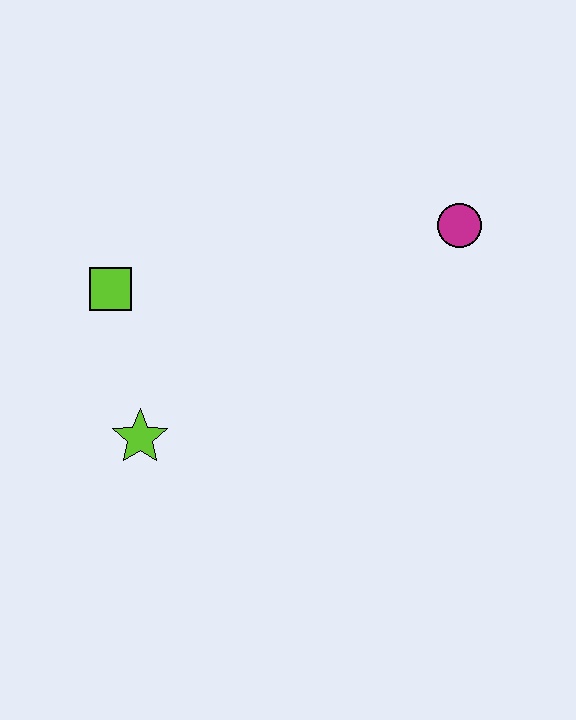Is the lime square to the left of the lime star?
Yes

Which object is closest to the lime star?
The lime square is closest to the lime star.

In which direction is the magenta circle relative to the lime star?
The magenta circle is to the right of the lime star.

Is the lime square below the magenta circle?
Yes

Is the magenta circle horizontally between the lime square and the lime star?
No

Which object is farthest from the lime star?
The magenta circle is farthest from the lime star.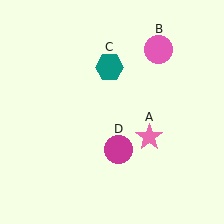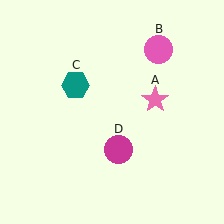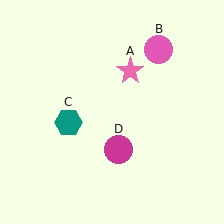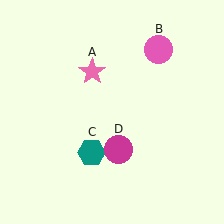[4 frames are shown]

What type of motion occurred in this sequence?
The pink star (object A), teal hexagon (object C) rotated counterclockwise around the center of the scene.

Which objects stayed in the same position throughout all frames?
Pink circle (object B) and magenta circle (object D) remained stationary.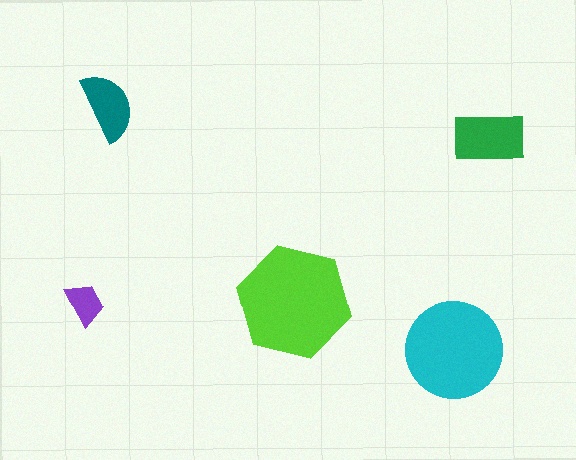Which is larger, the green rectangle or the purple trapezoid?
The green rectangle.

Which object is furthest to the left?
The purple trapezoid is leftmost.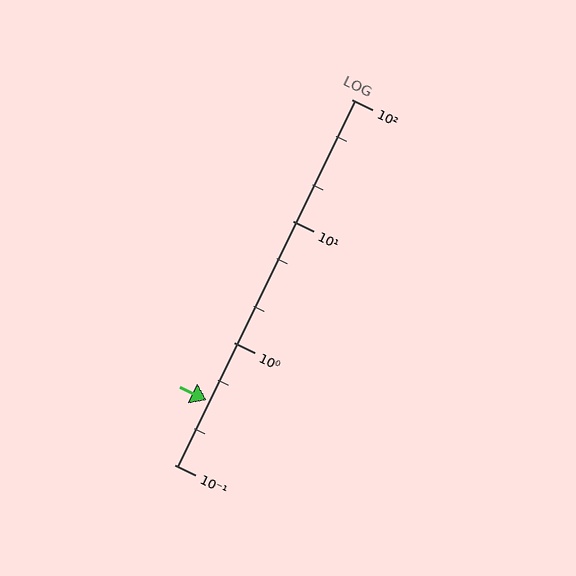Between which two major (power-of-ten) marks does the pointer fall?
The pointer is between 0.1 and 1.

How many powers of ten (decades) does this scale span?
The scale spans 3 decades, from 0.1 to 100.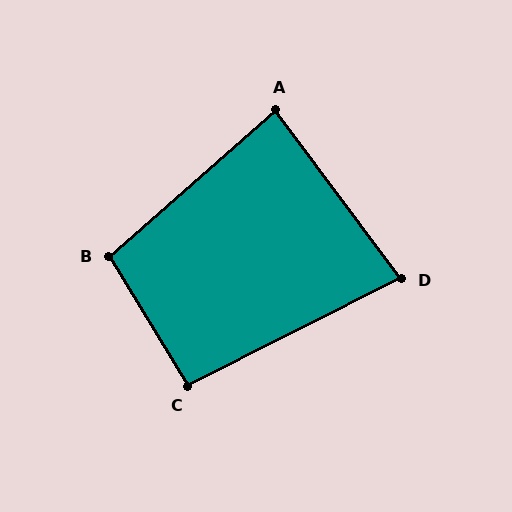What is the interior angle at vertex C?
Approximately 94 degrees (approximately right).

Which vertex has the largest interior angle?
B, at approximately 100 degrees.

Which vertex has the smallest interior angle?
D, at approximately 80 degrees.